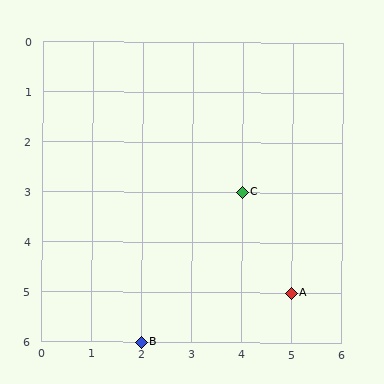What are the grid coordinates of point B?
Point B is at grid coordinates (2, 6).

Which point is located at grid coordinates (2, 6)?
Point B is at (2, 6).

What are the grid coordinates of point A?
Point A is at grid coordinates (5, 5).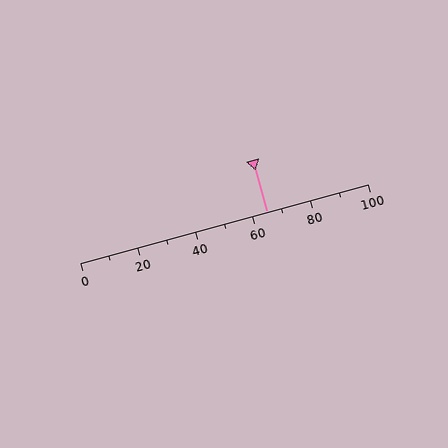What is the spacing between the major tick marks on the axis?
The major ticks are spaced 20 apart.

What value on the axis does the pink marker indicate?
The marker indicates approximately 65.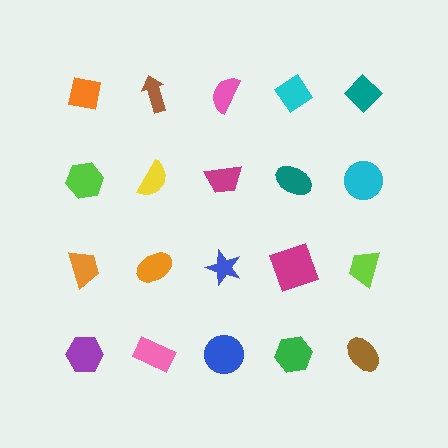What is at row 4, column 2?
A pink rectangle.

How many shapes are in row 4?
5 shapes.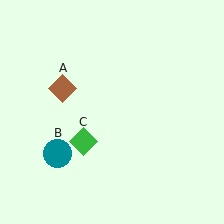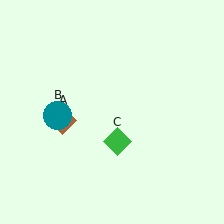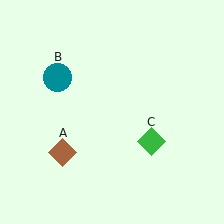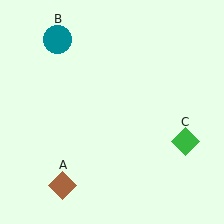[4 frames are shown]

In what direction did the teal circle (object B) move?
The teal circle (object B) moved up.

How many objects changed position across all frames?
3 objects changed position: brown diamond (object A), teal circle (object B), green diamond (object C).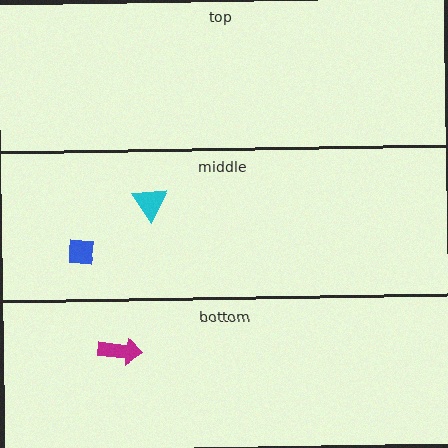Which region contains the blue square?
The middle region.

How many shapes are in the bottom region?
1.